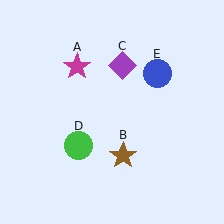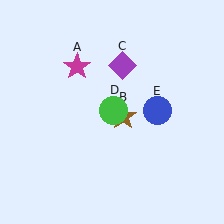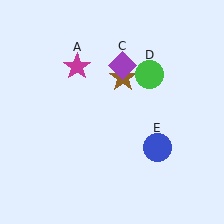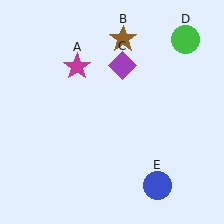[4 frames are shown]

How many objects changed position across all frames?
3 objects changed position: brown star (object B), green circle (object D), blue circle (object E).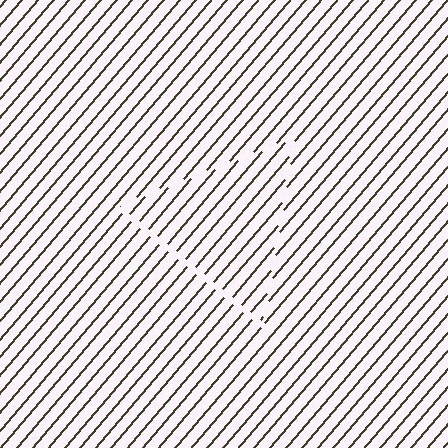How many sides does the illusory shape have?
3 sides — the line-ends trace a triangle.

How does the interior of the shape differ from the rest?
The interior of the shape contains the same grating, shifted by half a period — the contour is defined by the phase discontinuity where line-ends from the inner and outer gratings abut.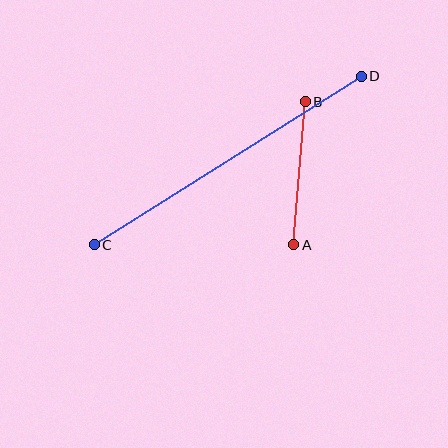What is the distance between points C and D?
The distance is approximately 316 pixels.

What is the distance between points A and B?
The distance is approximately 143 pixels.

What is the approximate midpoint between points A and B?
The midpoint is at approximately (299, 173) pixels.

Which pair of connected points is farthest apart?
Points C and D are farthest apart.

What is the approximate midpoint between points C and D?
The midpoint is at approximately (228, 160) pixels.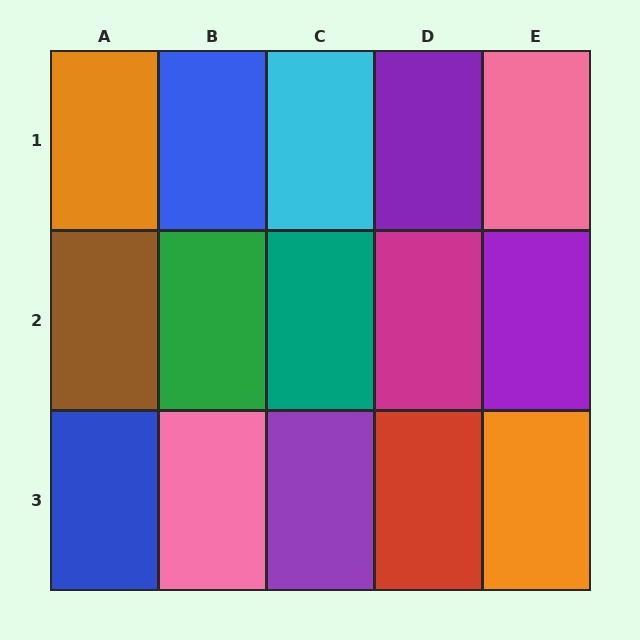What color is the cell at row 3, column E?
Orange.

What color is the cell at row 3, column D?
Red.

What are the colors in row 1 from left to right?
Orange, blue, cyan, purple, pink.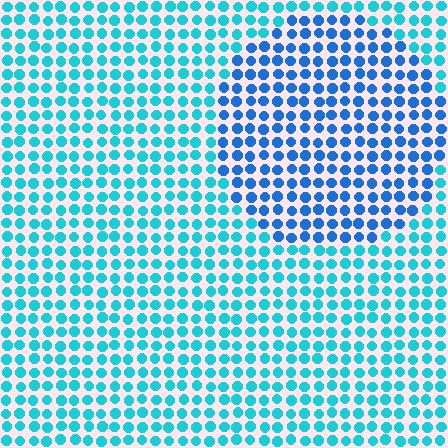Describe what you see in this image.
The image is filled with small cyan elements in a uniform arrangement. A circle-shaped region is visible where the elements are tinted to a slightly different hue, forming a subtle color boundary.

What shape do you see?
I see a circle.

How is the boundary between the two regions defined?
The boundary is defined purely by a slight shift in hue (about 31 degrees). Spacing, size, and orientation are identical on both sides.